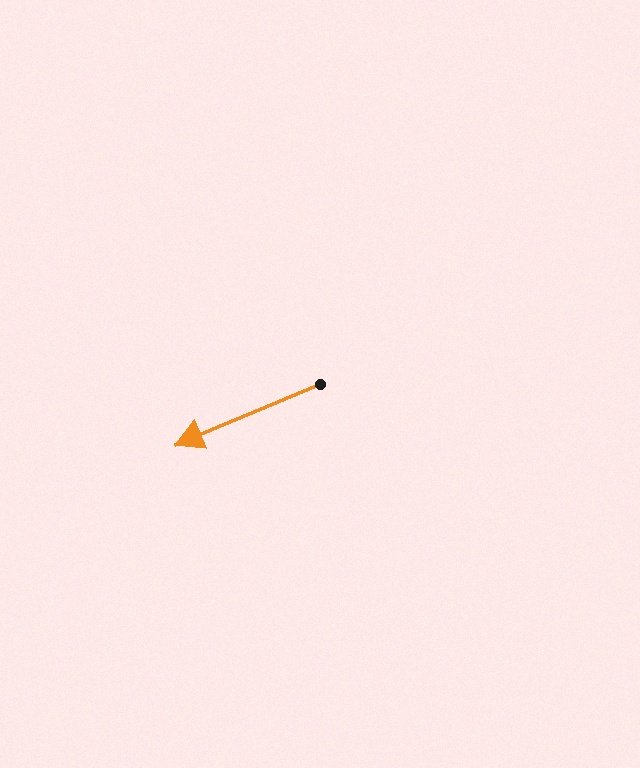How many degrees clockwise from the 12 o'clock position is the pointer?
Approximately 247 degrees.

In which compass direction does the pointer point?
Southwest.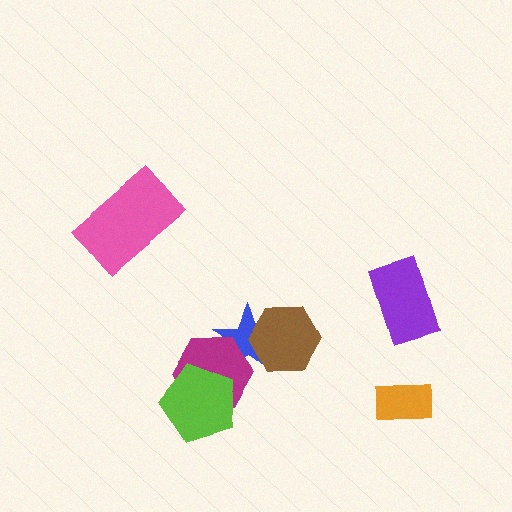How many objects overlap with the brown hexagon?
1 object overlaps with the brown hexagon.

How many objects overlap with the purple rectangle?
0 objects overlap with the purple rectangle.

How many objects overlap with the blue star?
2 objects overlap with the blue star.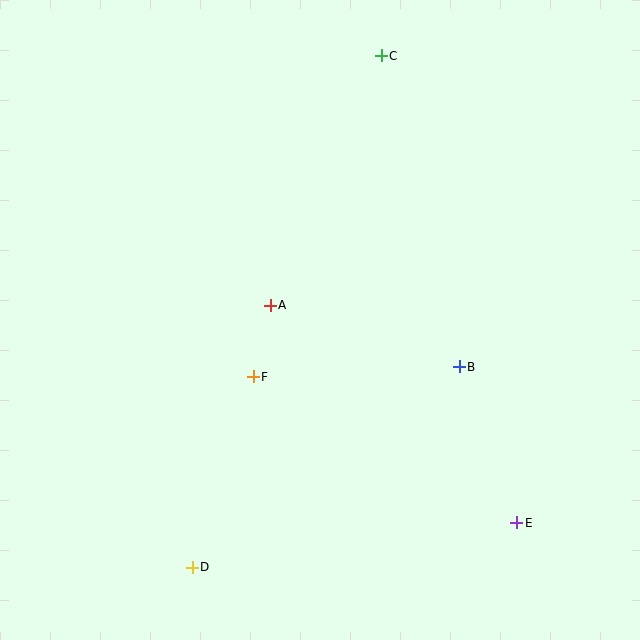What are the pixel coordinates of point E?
Point E is at (517, 523).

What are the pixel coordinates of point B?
Point B is at (459, 367).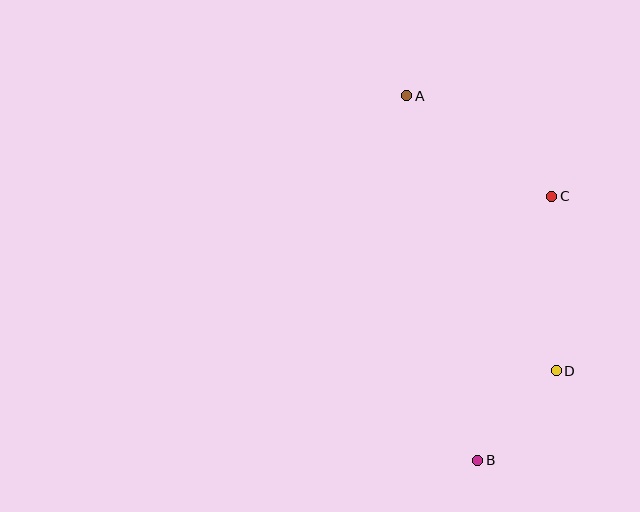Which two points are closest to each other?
Points B and D are closest to each other.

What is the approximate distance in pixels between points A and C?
The distance between A and C is approximately 176 pixels.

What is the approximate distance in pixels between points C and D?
The distance between C and D is approximately 174 pixels.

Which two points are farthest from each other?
Points A and B are farthest from each other.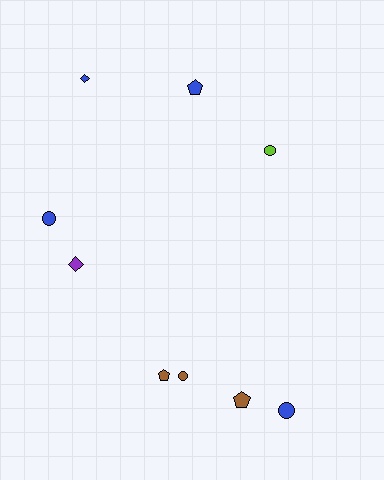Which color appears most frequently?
Blue, with 4 objects.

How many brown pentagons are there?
There are 2 brown pentagons.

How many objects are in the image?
There are 9 objects.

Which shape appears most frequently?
Circle, with 4 objects.